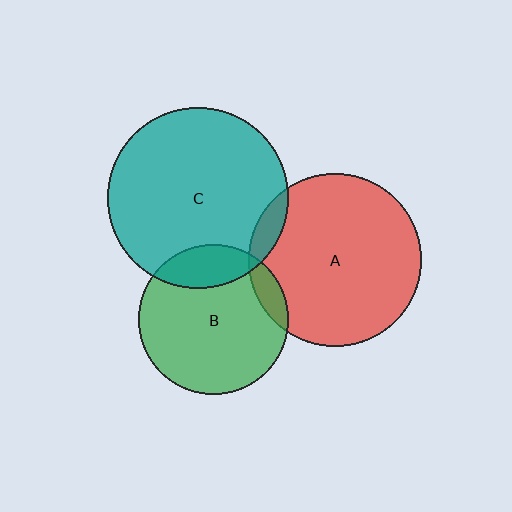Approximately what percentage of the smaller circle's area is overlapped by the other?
Approximately 5%.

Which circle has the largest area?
Circle C (teal).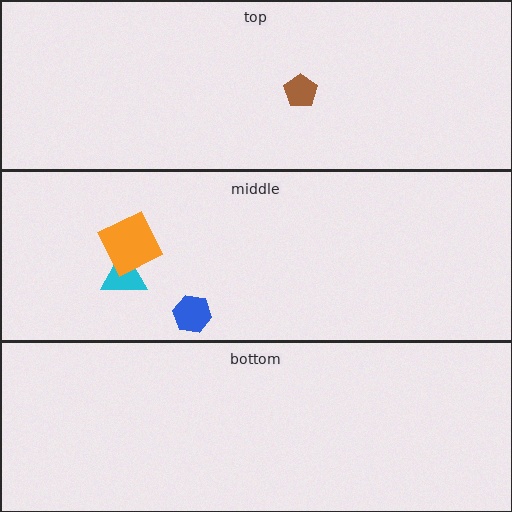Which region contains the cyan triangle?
The middle region.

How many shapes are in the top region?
1.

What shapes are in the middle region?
The cyan triangle, the orange square, the blue hexagon.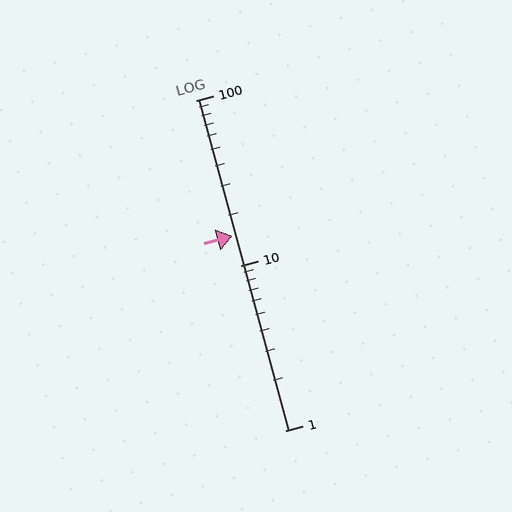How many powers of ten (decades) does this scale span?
The scale spans 2 decades, from 1 to 100.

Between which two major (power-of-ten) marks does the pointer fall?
The pointer is between 10 and 100.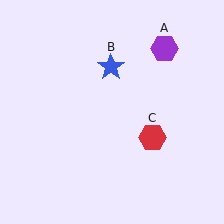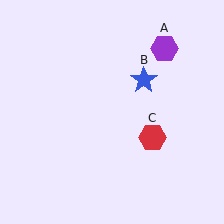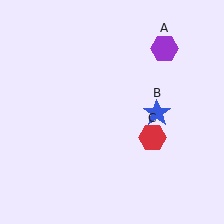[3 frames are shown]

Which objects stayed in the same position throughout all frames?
Purple hexagon (object A) and red hexagon (object C) remained stationary.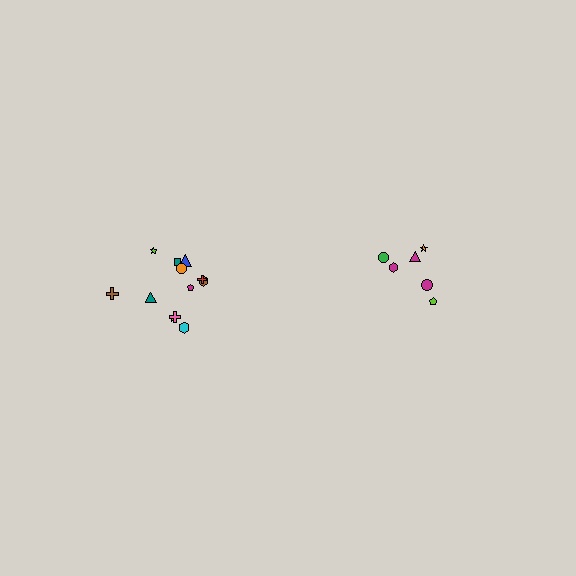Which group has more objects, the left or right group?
The left group.